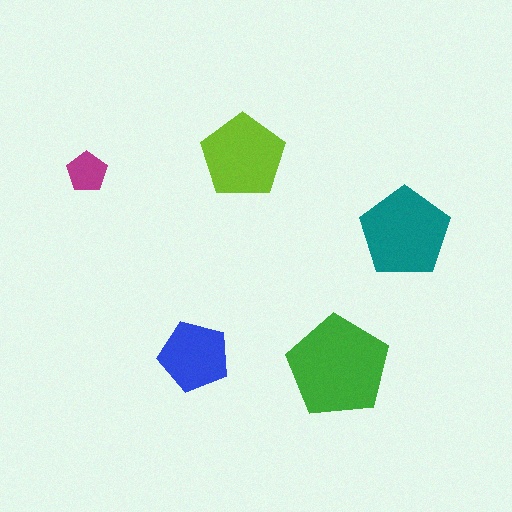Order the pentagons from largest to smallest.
the green one, the teal one, the lime one, the blue one, the magenta one.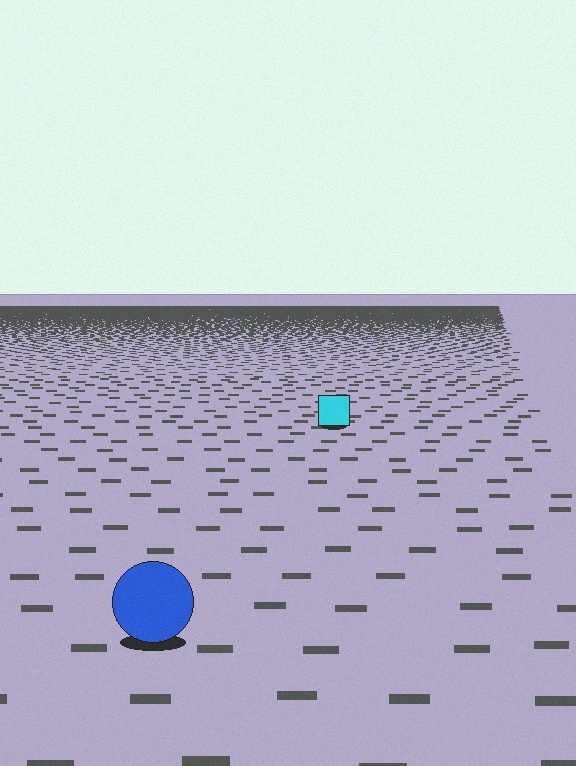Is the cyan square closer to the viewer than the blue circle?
No. The blue circle is closer — you can tell from the texture gradient: the ground texture is coarser near it.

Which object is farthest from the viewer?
The cyan square is farthest from the viewer. It appears smaller and the ground texture around it is denser.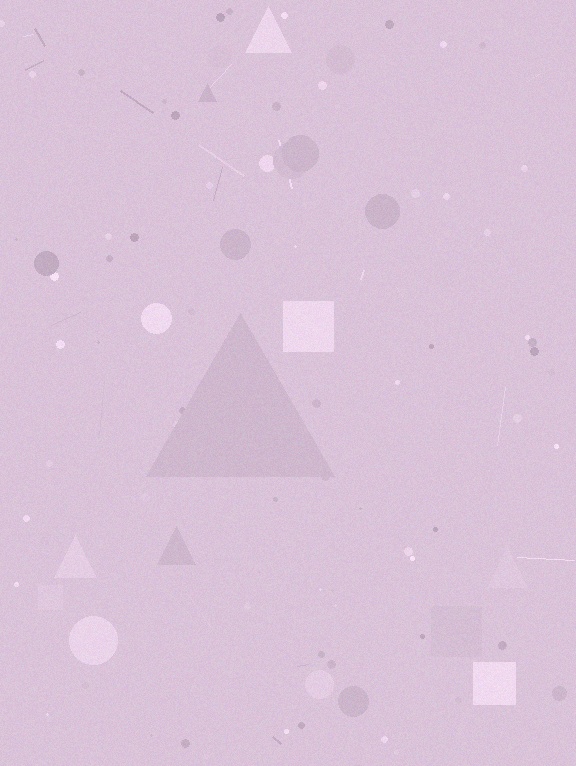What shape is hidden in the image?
A triangle is hidden in the image.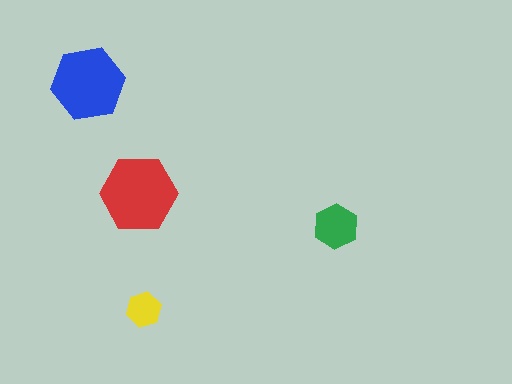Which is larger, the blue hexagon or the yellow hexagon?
The blue one.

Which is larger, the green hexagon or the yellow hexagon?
The green one.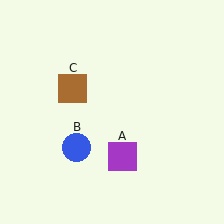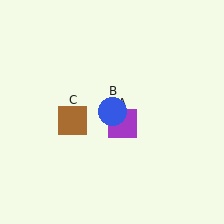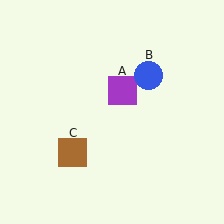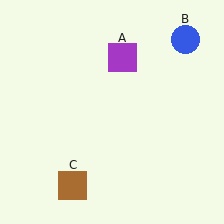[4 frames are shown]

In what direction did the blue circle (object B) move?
The blue circle (object B) moved up and to the right.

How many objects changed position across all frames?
3 objects changed position: purple square (object A), blue circle (object B), brown square (object C).